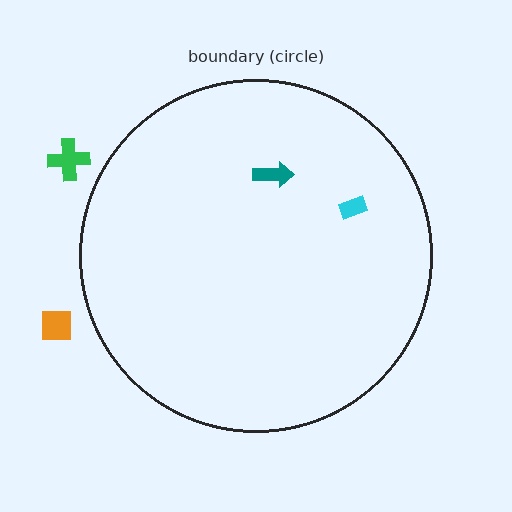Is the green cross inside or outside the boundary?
Outside.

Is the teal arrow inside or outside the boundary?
Inside.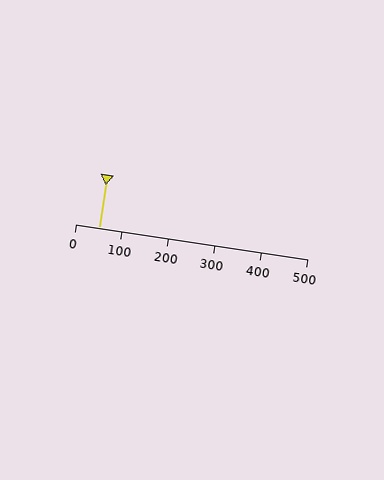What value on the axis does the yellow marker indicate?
The marker indicates approximately 50.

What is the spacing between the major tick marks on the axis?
The major ticks are spaced 100 apart.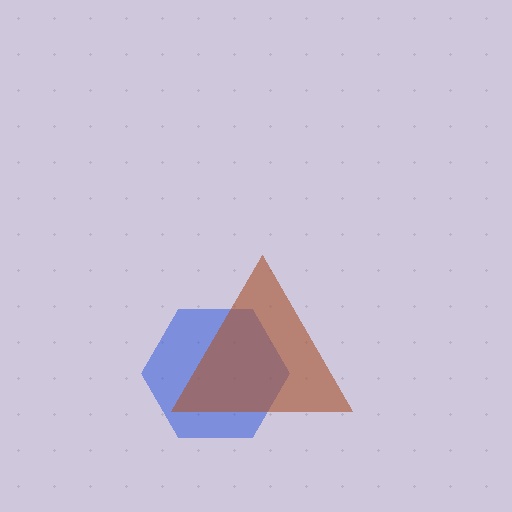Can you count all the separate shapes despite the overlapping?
Yes, there are 2 separate shapes.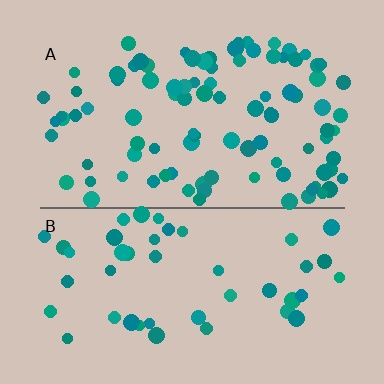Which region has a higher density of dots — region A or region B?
A (the top).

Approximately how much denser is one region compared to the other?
Approximately 2.1× — region A over region B.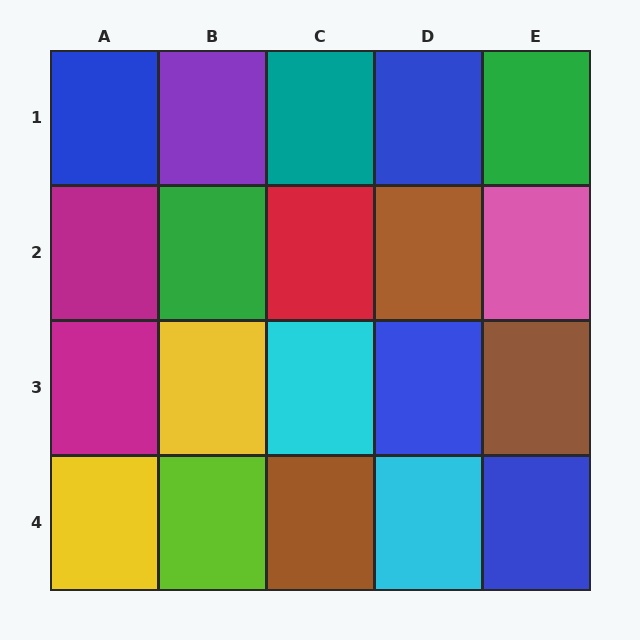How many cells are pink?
1 cell is pink.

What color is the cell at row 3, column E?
Brown.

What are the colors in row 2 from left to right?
Magenta, green, red, brown, pink.